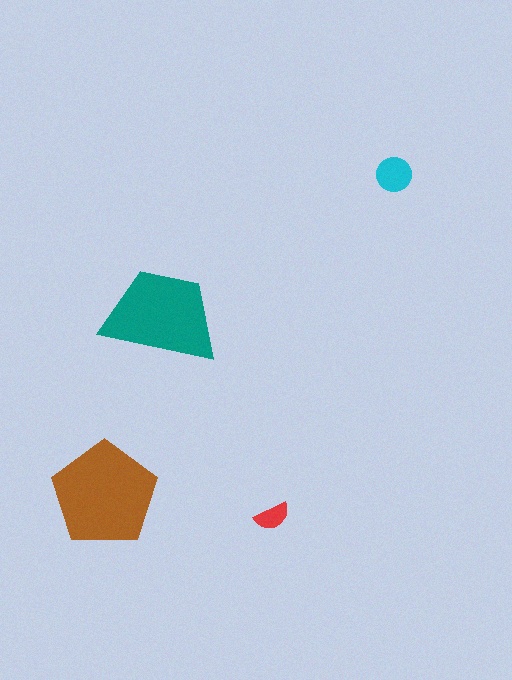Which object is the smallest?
The red semicircle.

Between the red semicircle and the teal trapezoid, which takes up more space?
The teal trapezoid.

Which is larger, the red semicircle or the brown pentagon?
The brown pentagon.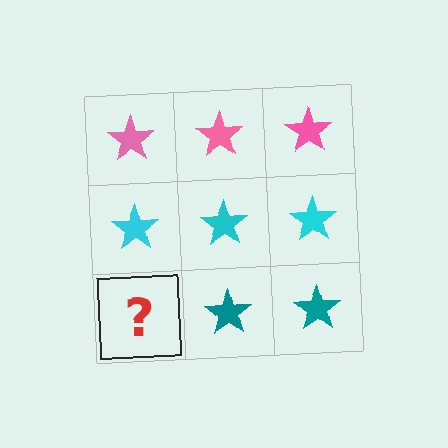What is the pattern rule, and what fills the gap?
The rule is that each row has a consistent color. The gap should be filled with a teal star.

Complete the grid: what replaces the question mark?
The question mark should be replaced with a teal star.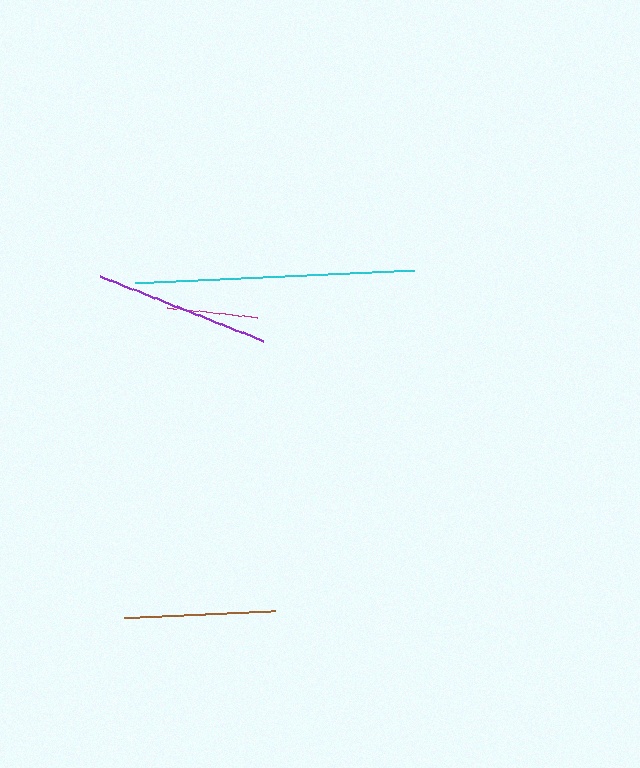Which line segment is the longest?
The cyan line is the longest at approximately 279 pixels.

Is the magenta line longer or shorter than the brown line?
The brown line is longer than the magenta line.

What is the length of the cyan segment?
The cyan segment is approximately 279 pixels long.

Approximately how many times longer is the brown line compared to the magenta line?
The brown line is approximately 1.7 times the length of the magenta line.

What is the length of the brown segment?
The brown segment is approximately 152 pixels long.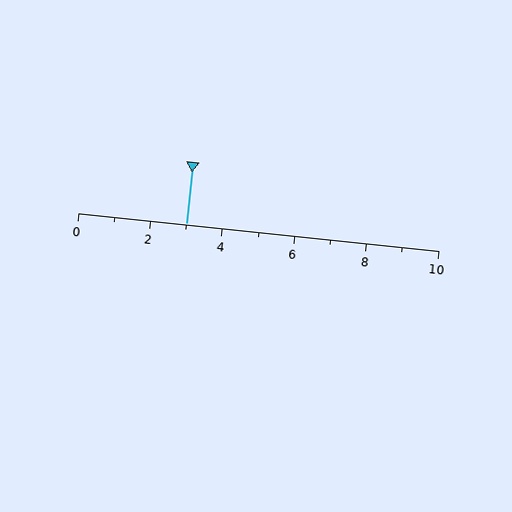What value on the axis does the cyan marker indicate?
The marker indicates approximately 3.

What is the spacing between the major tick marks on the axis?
The major ticks are spaced 2 apart.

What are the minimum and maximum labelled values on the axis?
The axis runs from 0 to 10.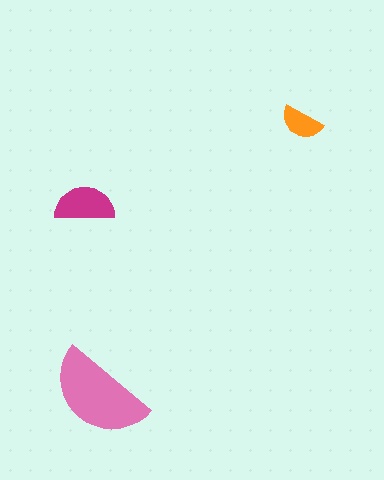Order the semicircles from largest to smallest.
the pink one, the magenta one, the orange one.